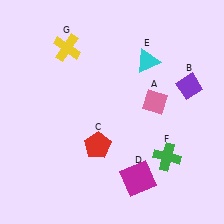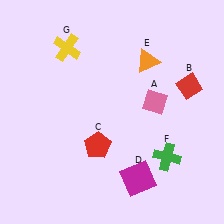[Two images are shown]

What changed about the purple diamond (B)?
In Image 1, B is purple. In Image 2, it changed to red.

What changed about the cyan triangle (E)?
In Image 1, E is cyan. In Image 2, it changed to orange.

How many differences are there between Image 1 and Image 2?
There are 2 differences between the two images.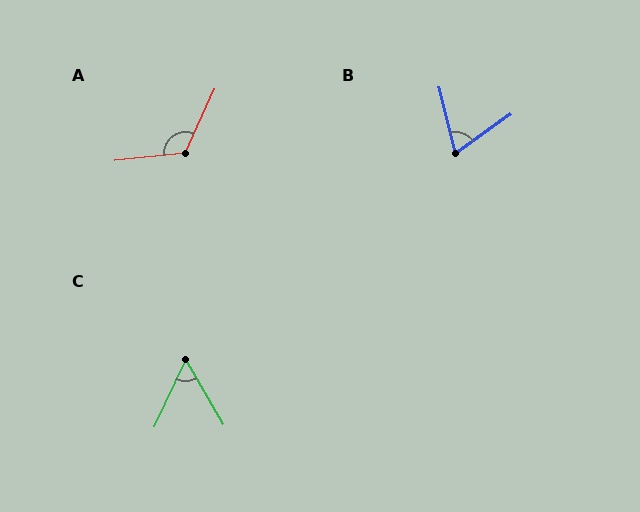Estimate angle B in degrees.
Approximately 68 degrees.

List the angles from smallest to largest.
C (55°), B (68°), A (121°).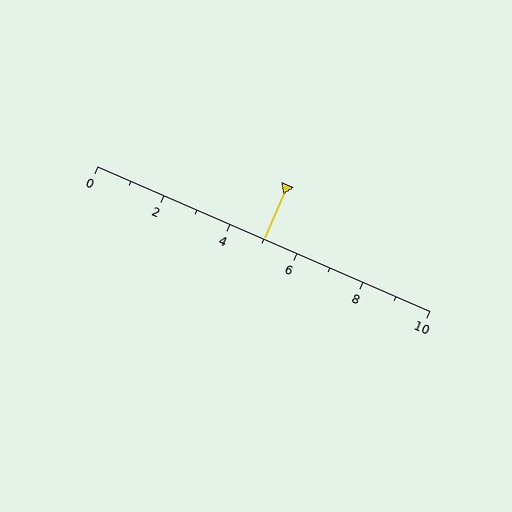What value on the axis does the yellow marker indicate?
The marker indicates approximately 5.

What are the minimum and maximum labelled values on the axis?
The axis runs from 0 to 10.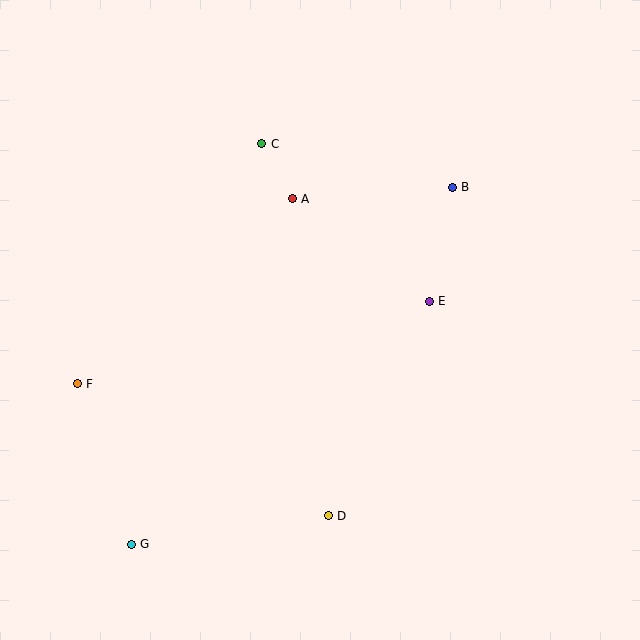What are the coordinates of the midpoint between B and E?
The midpoint between B and E is at (441, 244).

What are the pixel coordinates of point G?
Point G is at (131, 544).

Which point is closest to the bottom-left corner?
Point G is closest to the bottom-left corner.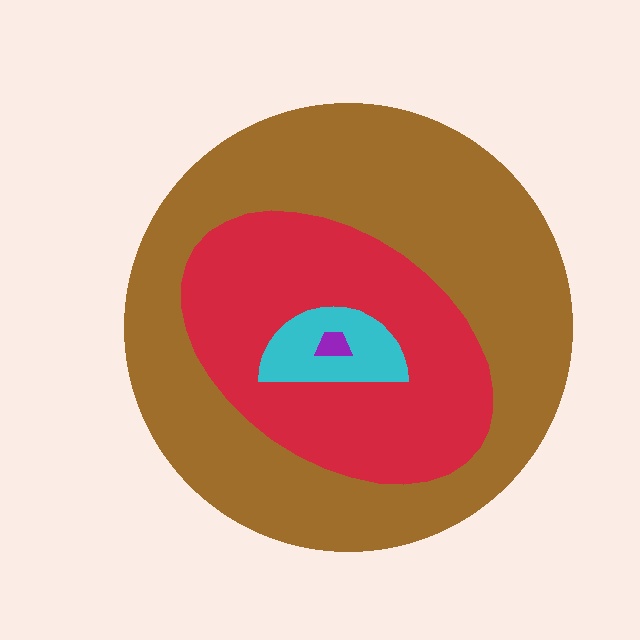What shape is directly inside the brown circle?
The red ellipse.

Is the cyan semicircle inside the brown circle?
Yes.